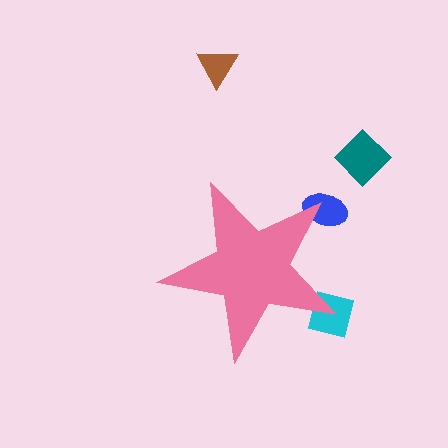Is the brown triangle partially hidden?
No, the brown triangle is fully visible.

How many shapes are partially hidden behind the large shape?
2 shapes are partially hidden.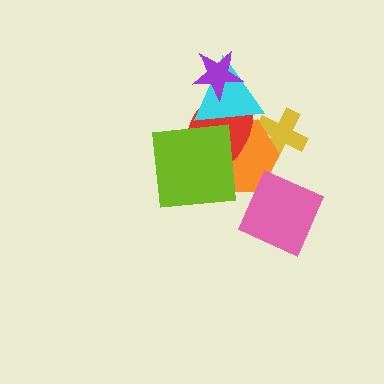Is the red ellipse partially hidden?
Yes, it is partially covered by another shape.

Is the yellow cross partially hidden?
Yes, it is partially covered by another shape.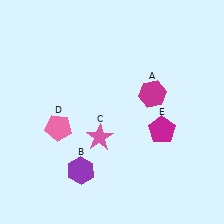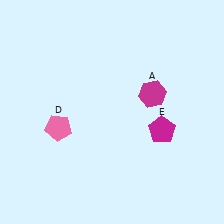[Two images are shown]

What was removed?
The purple hexagon (B), the pink star (C) were removed in Image 2.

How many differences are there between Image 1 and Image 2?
There are 2 differences between the two images.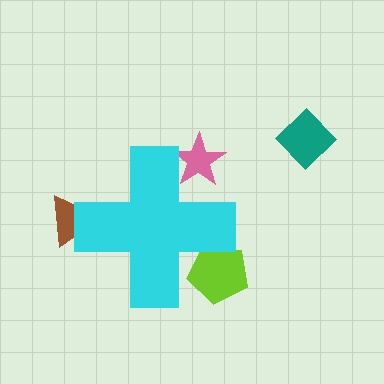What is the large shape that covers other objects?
A cyan cross.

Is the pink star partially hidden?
Yes, the pink star is partially hidden behind the cyan cross.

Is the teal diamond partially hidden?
No, the teal diamond is fully visible.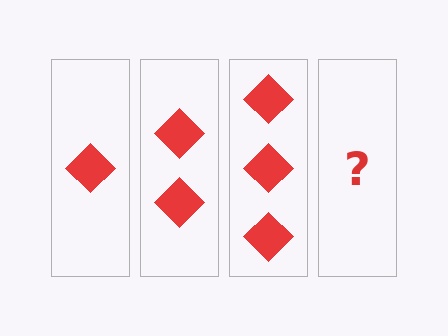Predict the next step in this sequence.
The next step is 4 diamonds.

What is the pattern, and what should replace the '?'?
The pattern is that each step adds one more diamond. The '?' should be 4 diamonds.